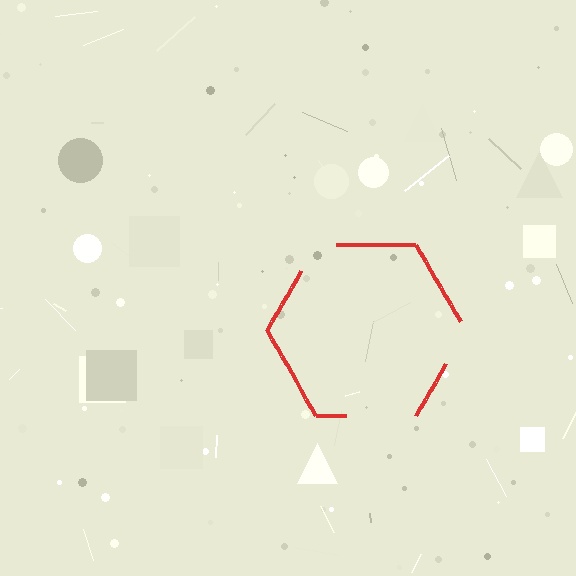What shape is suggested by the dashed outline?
The dashed outline suggests a hexagon.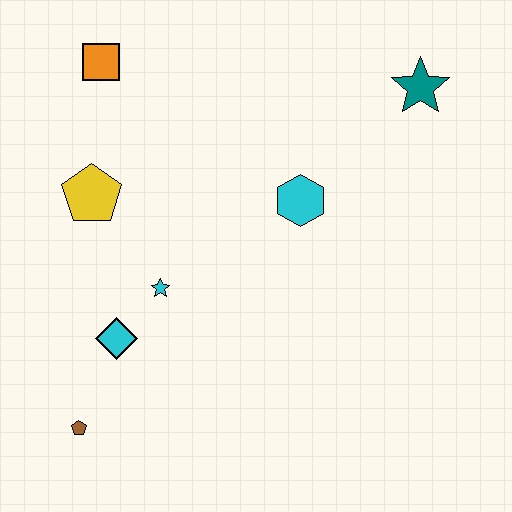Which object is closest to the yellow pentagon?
The cyan star is closest to the yellow pentagon.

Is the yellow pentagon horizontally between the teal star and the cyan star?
No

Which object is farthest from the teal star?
The brown pentagon is farthest from the teal star.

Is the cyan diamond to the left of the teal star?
Yes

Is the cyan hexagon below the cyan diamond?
No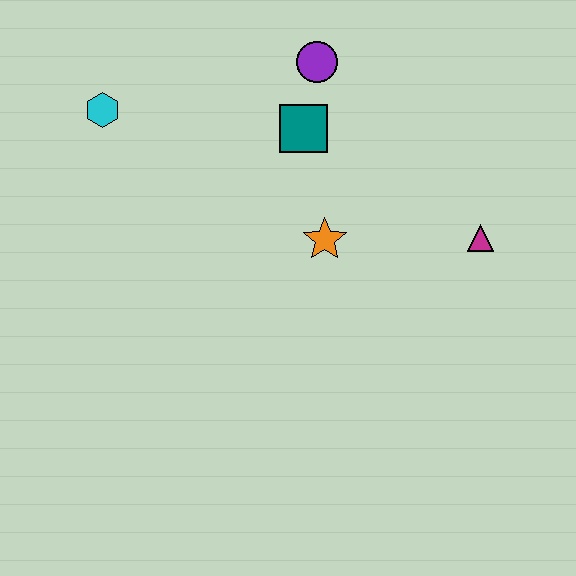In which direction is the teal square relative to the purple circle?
The teal square is below the purple circle.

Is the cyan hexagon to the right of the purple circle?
No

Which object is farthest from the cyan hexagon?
The magenta triangle is farthest from the cyan hexagon.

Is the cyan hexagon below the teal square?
No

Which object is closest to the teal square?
The purple circle is closest to the teal square.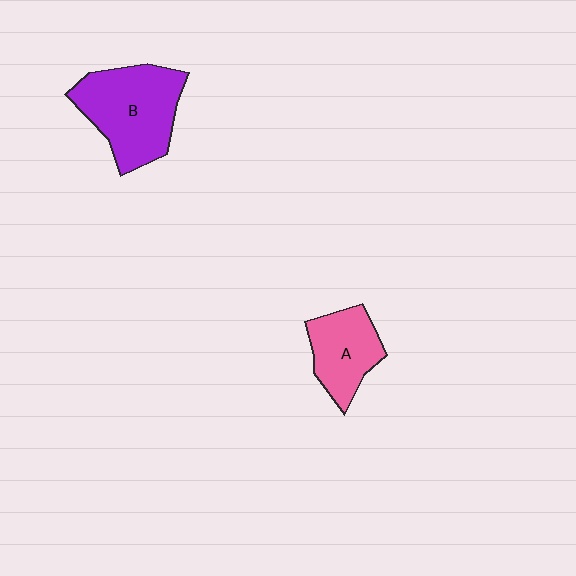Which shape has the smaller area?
Shape A (pink).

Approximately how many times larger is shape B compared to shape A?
Approximately 1.6 times.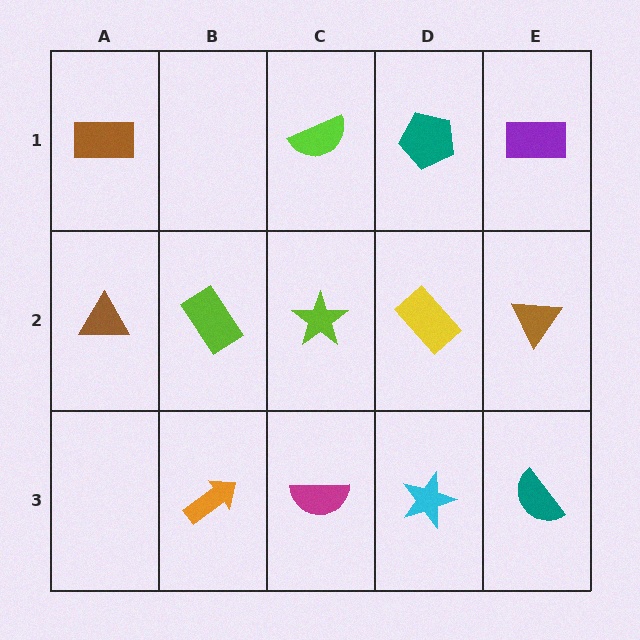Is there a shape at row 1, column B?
No, that cell is empty.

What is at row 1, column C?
A lime semicircle.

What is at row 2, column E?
A brown triangle.